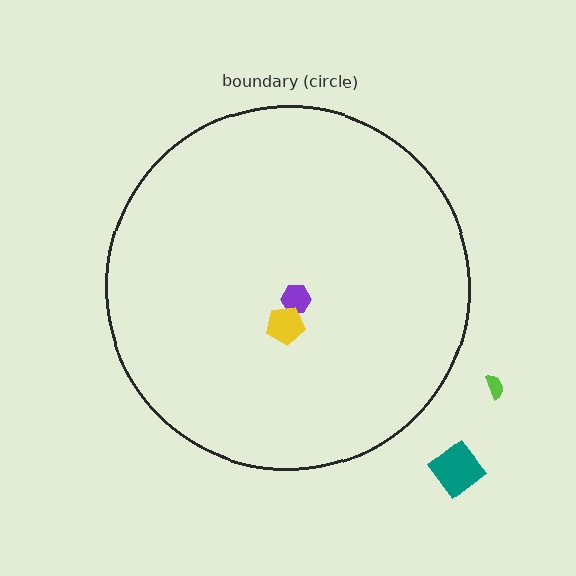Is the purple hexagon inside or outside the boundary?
Inside.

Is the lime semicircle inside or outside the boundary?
Outside.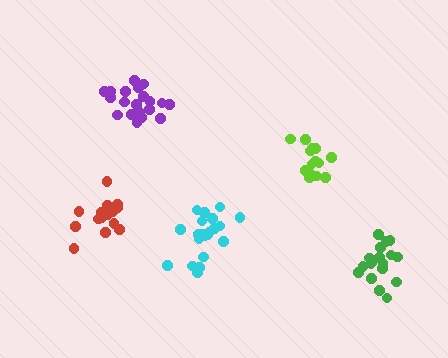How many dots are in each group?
Group 1: 20 dots, Group 2: 15 dots, Group 3: 21 dots, Group 4: 21 dots, Group 5: 15 dots (92 total).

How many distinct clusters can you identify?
There are 5 distinct clusters.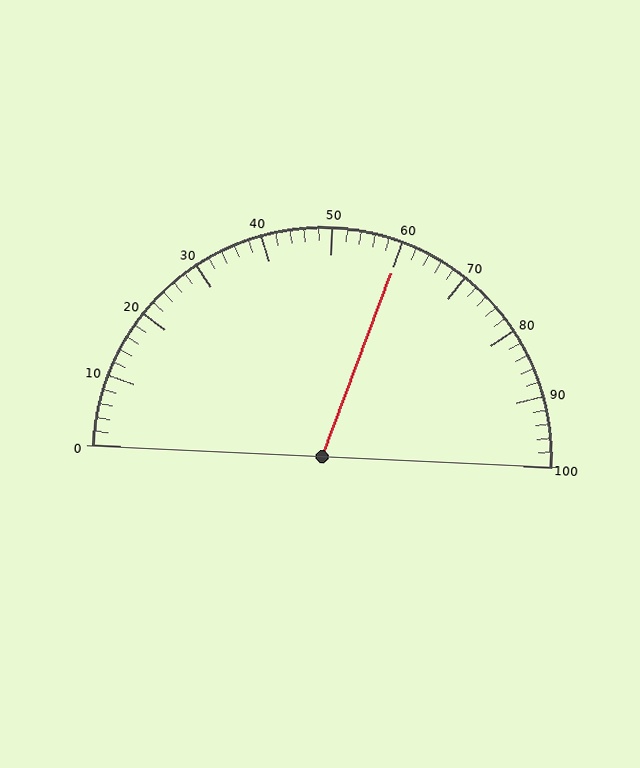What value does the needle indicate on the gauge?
The needle indicates approximately 60.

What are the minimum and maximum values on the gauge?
The gauge ranges from 0 to 100.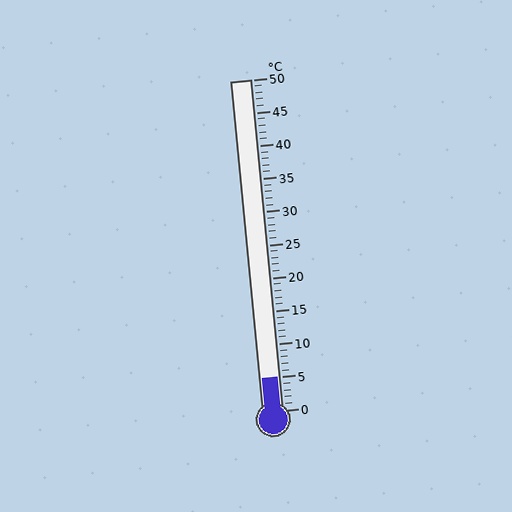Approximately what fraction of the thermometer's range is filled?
The thermometer is filled to approximately 10% of its range.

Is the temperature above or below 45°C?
The temperature is below 45°C.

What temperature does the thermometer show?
The thermometer shows approximately 5°C.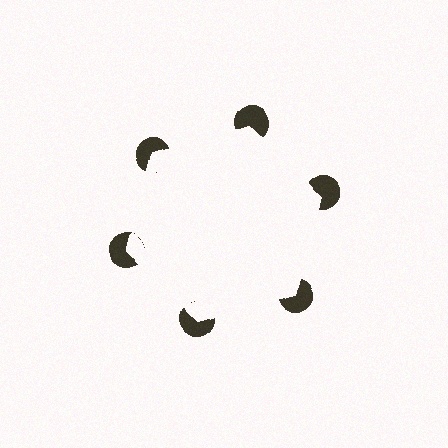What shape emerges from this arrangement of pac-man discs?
An illusory hexagon — its edges are inferred from the aligned wedge cuts in the pac-man discs, not physically drawn.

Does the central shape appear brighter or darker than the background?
It typically appears slightly brighter than the background, even though no actual brightness change is drawn.